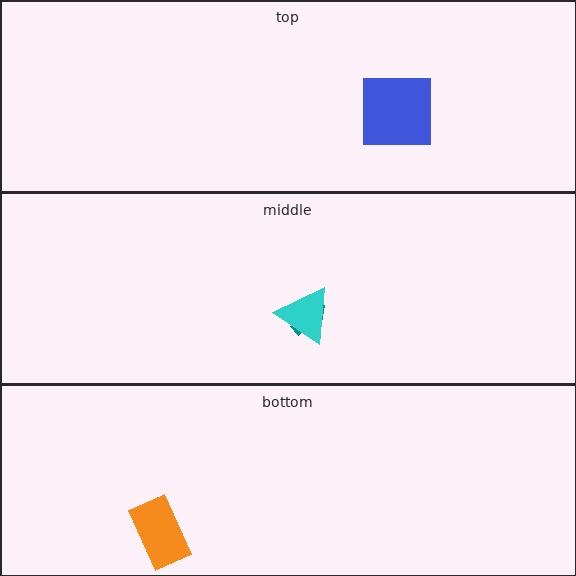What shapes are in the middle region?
The teal arrow, the cyan triangle.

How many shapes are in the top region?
1.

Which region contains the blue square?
The top region.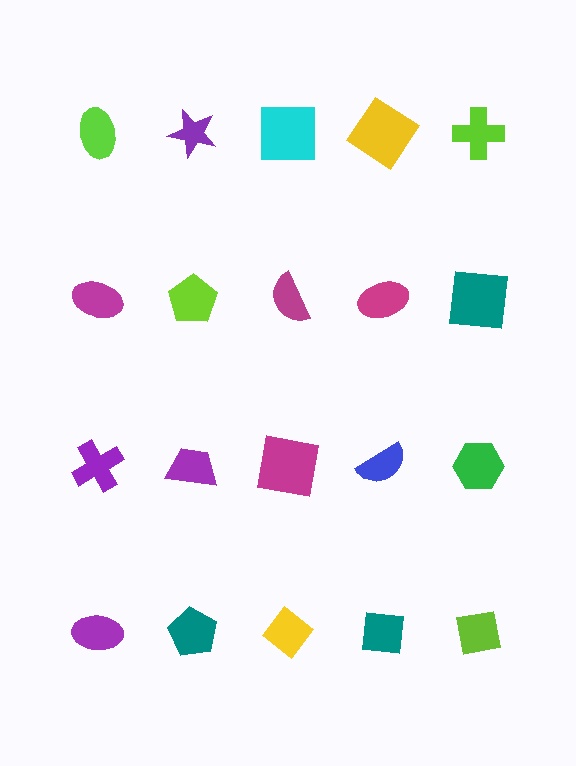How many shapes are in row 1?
5 shapes.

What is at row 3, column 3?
A magenta square.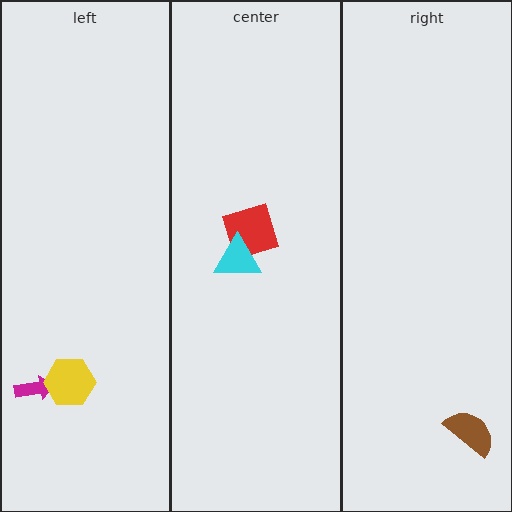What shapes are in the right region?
The brown semicircle.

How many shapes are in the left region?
2.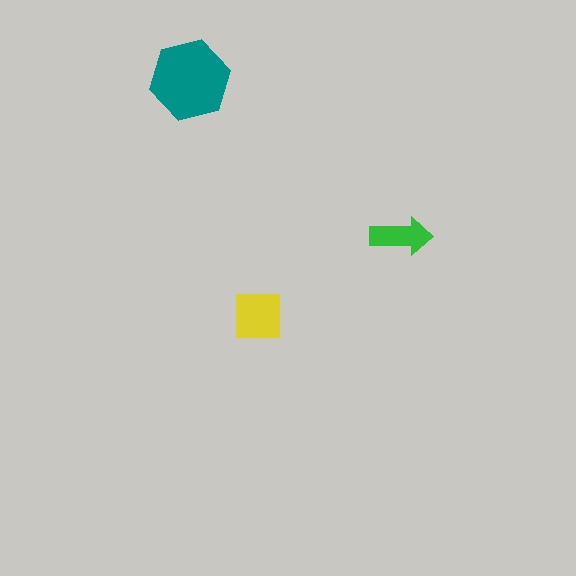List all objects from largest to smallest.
The teal hexagon, the yellow square, the green arrow.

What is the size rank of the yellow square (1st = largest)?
2nd.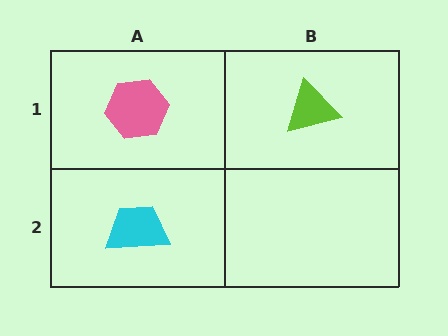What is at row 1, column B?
A lime triangle.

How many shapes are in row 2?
1 shape.